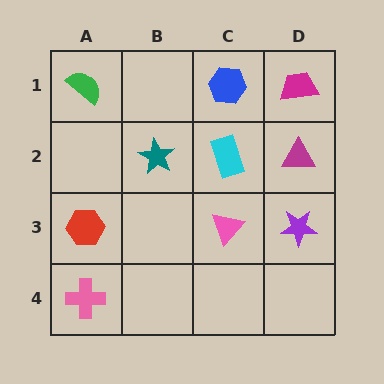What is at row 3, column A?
A red hexagon.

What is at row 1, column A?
A green semicircle.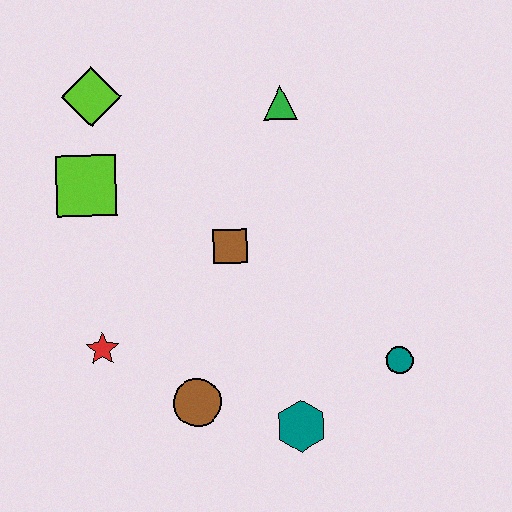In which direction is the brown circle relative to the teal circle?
The brown circle is to the left of the teal circle.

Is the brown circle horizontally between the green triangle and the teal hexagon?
No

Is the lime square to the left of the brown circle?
Yes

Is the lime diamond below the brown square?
No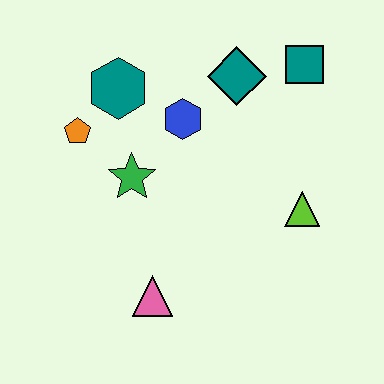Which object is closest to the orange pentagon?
The teal hexagon is closest to the orange pentagon.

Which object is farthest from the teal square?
The pink triangle is farthest from the teal square.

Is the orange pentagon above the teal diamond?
No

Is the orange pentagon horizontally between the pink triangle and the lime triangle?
No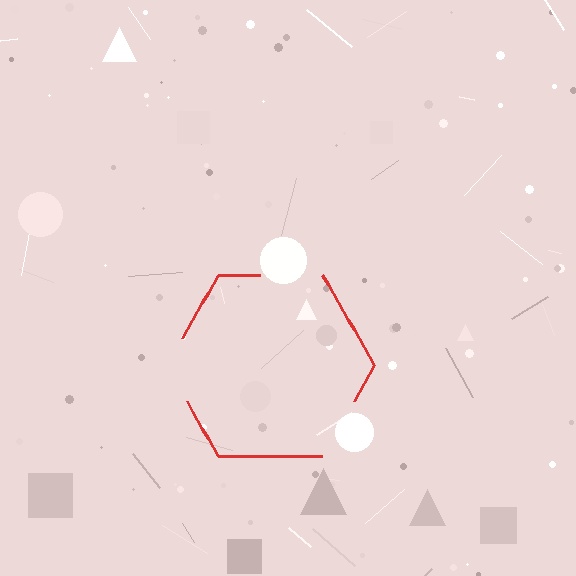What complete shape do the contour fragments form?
The contour fragments form a hexagon.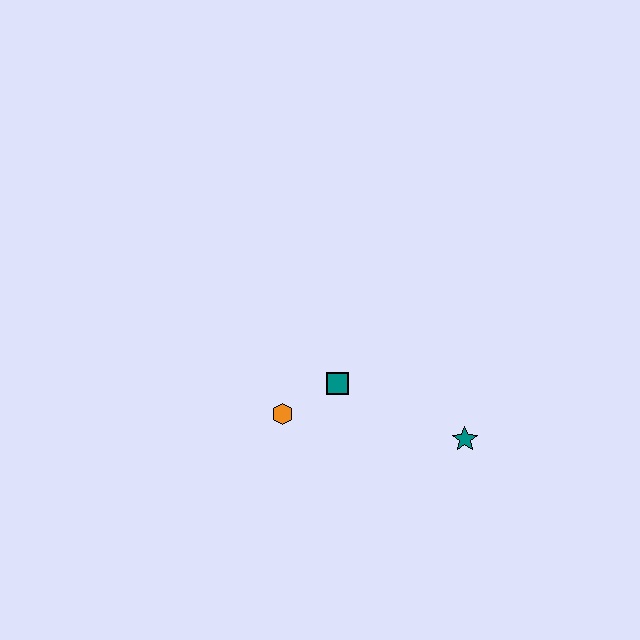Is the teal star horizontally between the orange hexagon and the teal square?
No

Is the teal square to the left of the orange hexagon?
No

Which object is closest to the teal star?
The teal square is closest to the teal star.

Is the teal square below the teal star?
No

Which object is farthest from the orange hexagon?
The teal star is farthest from the orange hexagon.